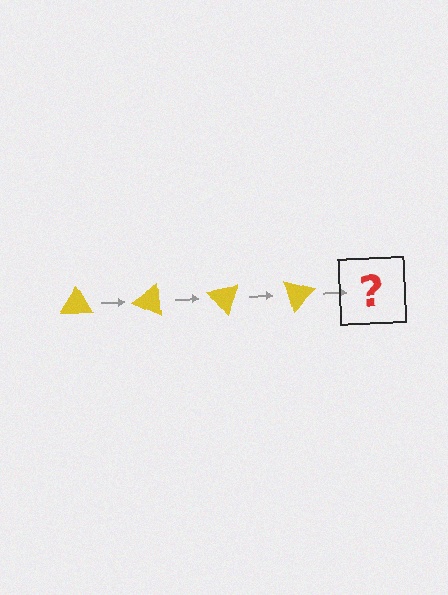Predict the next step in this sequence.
The next step is a yellow triangle rotated 100 degrees.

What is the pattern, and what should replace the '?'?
The pattern is that the triangle rotates 25 degrees each step. The '?' should be a yellow triangle rotated 100 degrees.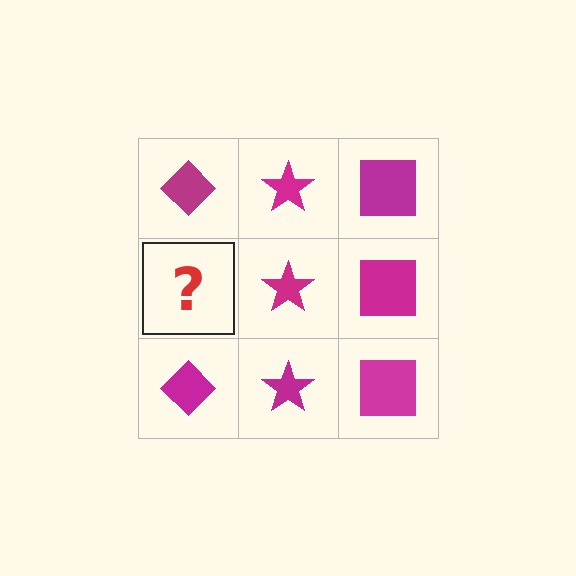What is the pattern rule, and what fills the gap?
The rule is that each column has a consistent shape. The gap should be filled with a magenta diamond.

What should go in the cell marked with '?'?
The missing cell should contain a magenta diamond.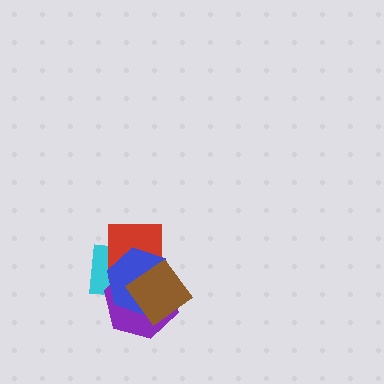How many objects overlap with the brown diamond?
4 objects overlap with the brown diamond.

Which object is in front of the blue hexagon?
The brown diamond is in front of the blue hexagon.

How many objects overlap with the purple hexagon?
4 objects overlap with the purple hexagon.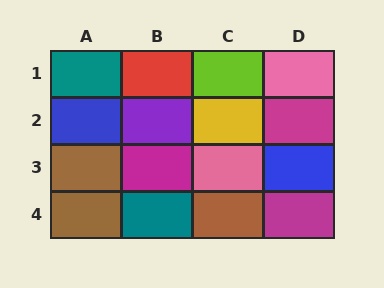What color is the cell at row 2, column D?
Magenta.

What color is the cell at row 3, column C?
Pink.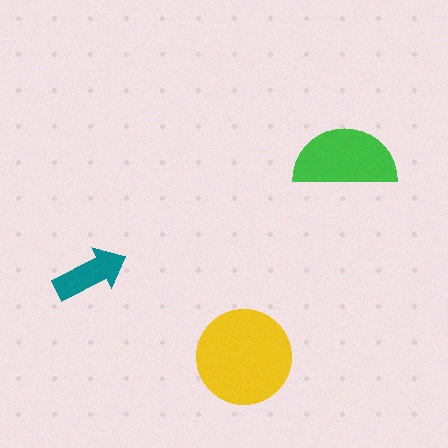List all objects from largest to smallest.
The yellow circle, the green semicircle, the teal arrow.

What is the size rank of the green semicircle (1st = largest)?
2nd.